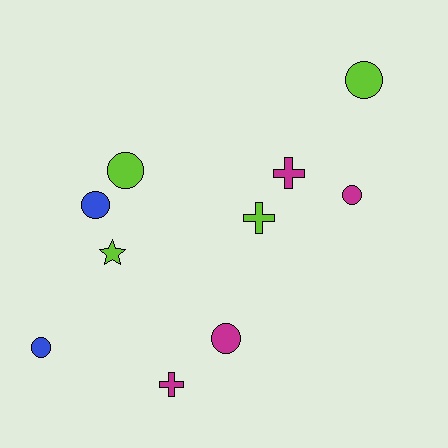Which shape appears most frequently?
Circle, with 6 objects.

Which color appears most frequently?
Lime, with 4 objects.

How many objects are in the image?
There are 10 objects.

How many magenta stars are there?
There are no magenta stars.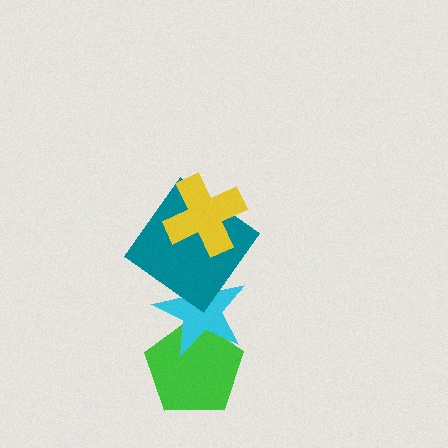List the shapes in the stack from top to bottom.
From top to bottom: the yellow cross, the teal diamond, the cyan star, the green pentagon.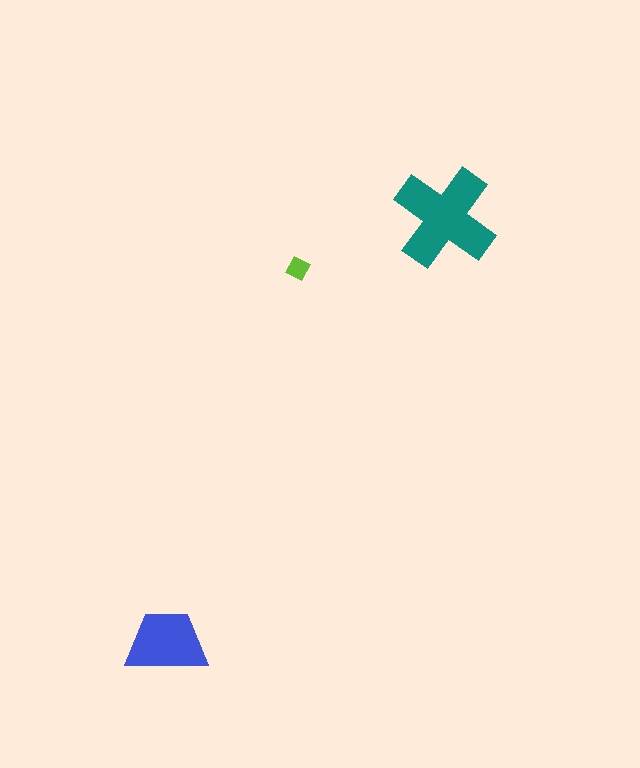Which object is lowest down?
The blue trapezoid is bottommost.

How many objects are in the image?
There are 3 objects in the image.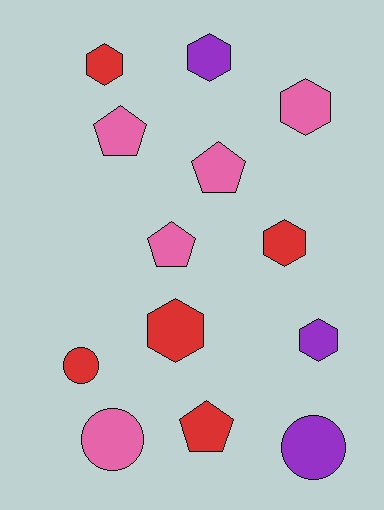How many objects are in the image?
There are 13 objects.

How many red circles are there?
There is 1 red circle.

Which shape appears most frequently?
Hexagon, with 6 objects.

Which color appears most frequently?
Red, with 5 objects.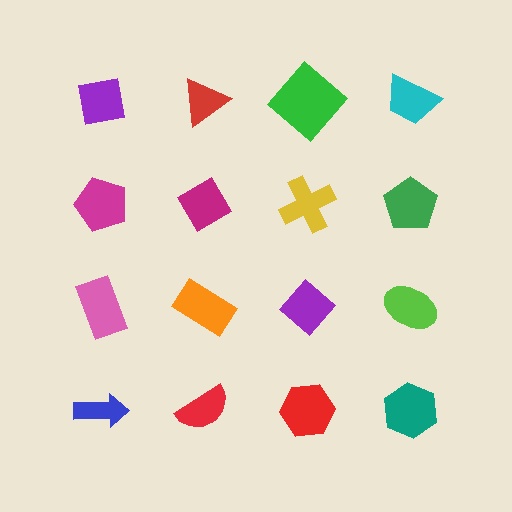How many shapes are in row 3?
4 shapes.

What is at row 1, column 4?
A cyan trapezoid.